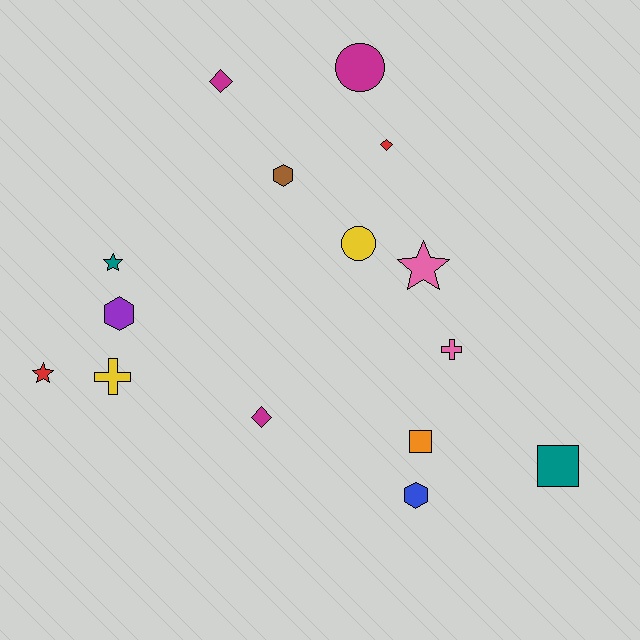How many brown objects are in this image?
There is 1 brown object.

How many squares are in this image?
There are 2 squares.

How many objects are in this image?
There are 15 objects.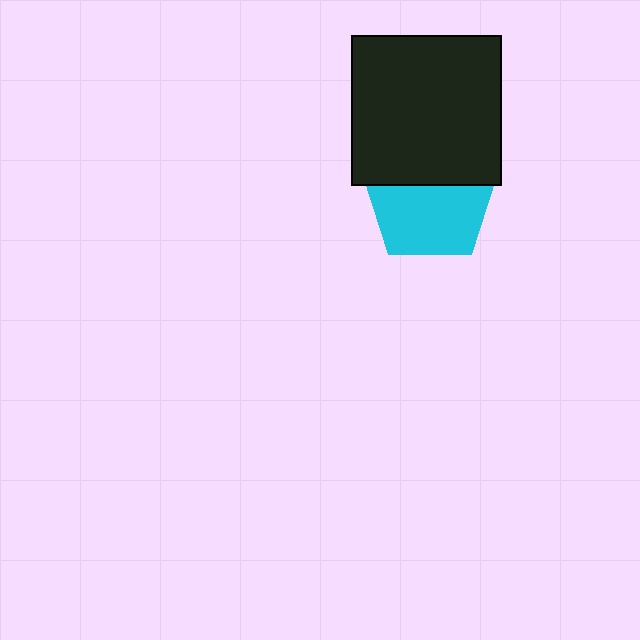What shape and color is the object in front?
The object in front is a black square.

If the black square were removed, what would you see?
You would see the complete cyan pentagon.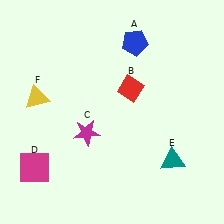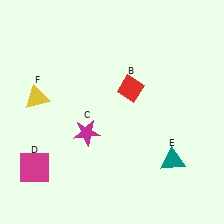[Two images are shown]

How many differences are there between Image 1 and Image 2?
There is 1 difference between the two images.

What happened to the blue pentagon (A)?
The blue pentagon (A) was removed in Image 2. It was in the top-right area of Image 1.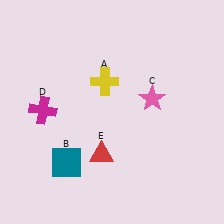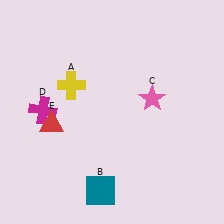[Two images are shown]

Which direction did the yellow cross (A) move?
The yellow cross (A) moved left.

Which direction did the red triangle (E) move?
The red triangle (E) moved left.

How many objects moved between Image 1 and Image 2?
3 objects moved between the two images.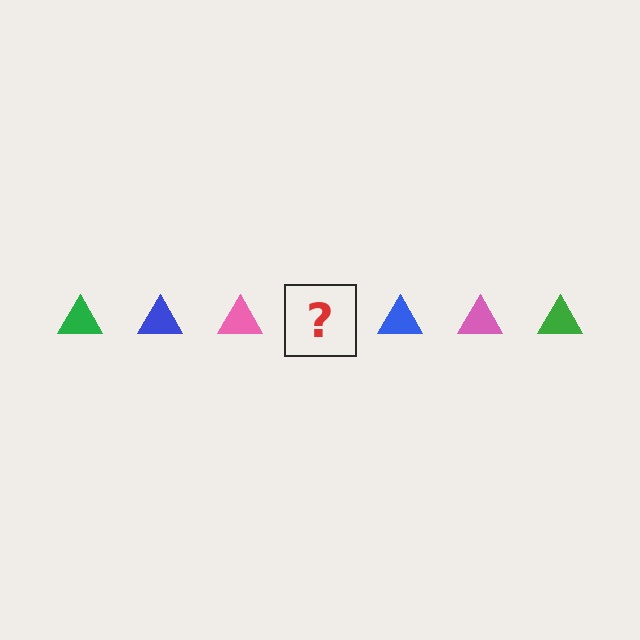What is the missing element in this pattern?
The missing element is a green triangle.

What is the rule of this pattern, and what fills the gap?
The rule is that the pattern cycles through green, blue, pink triangles. The gap should be filled with a green triangle.